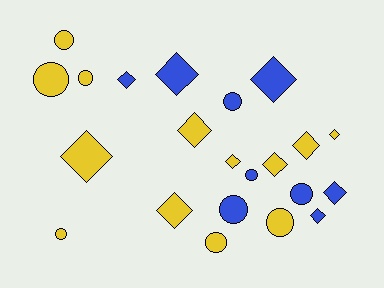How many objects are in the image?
There are 22 objects.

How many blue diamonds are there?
There are 5 blue diamonds.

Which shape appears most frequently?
Diamond, with 12 objects.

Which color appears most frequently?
Yellow, with 13 objects.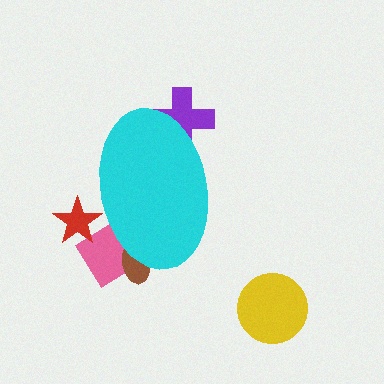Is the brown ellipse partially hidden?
Yes, the brown ellipse is partially hidden behind the cyan ellipse.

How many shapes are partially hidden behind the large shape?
4 shapes are partially hidden.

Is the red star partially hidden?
Yes, the red star is partially hidden behind the cyan ellipse.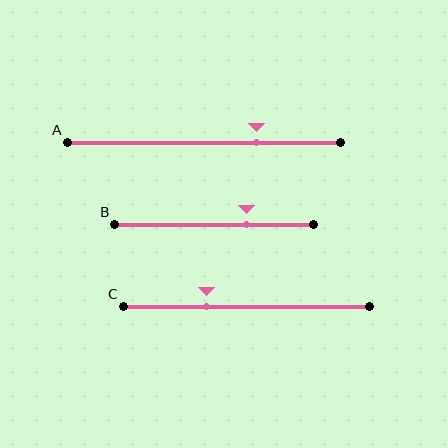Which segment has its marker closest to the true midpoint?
Segment B has its marker closest to the true midpoint.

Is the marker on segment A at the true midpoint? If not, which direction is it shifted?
No, the marker on segment A is shifted to the right by about 19% of the segment length.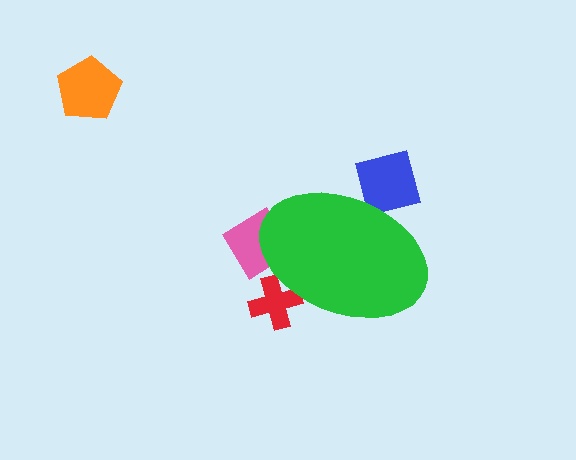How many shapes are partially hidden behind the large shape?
3 shapes are partially hidden.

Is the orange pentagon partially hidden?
No, the orange pentagon is fully visible.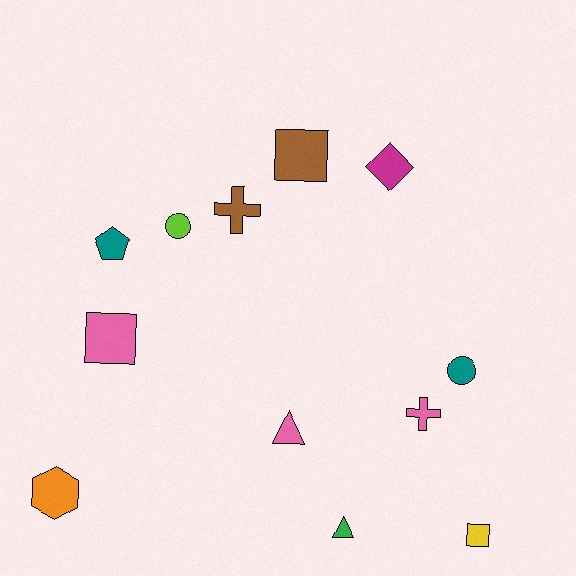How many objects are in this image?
There are 12 objects.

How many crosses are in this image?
There are 2 crosses.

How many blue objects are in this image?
There are no blue objects.